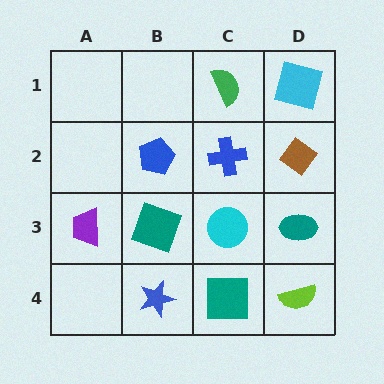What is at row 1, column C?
A green semicircle.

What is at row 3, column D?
A teal ellipse.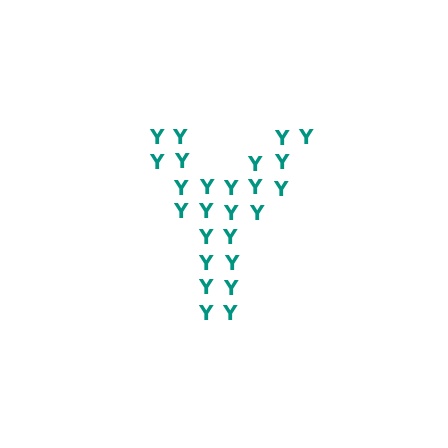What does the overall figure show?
The overall figure shows the letter Y.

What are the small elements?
The small elements are letter Y's.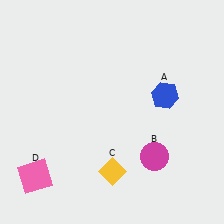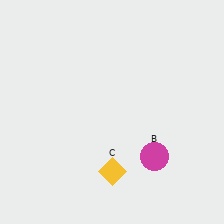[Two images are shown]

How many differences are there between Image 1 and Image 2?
There are 2 differences between the two images.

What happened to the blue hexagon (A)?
The blue hexagon (A) was removed in Image 2. It was in the top-right area of Image 1.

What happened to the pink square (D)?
The pink square (D) was removed in Image 2. It was in the bottom-left area of Image 1.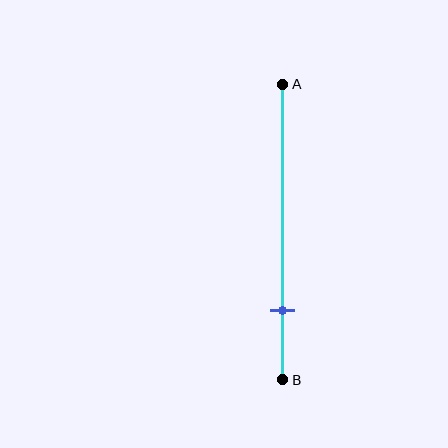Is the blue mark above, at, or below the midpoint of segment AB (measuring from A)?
The blue mark is below the midpoint of segment AB.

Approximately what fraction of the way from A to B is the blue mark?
The blue mark is approximately 75% of the way from A to B.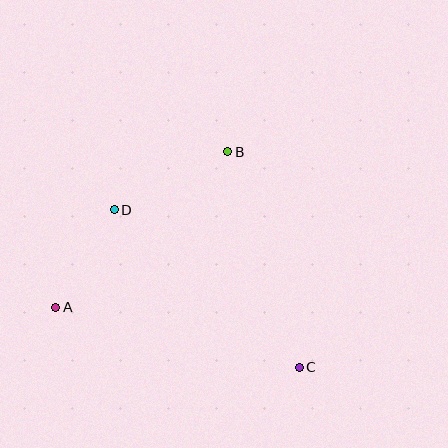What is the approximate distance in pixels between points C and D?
The distance between C and D is approximately 243 pixels.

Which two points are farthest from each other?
Points A and C are farthest from each other.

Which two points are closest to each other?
Points A and D are closest to each other.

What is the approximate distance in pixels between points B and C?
The distance between B and C is approximately 227 pixels.